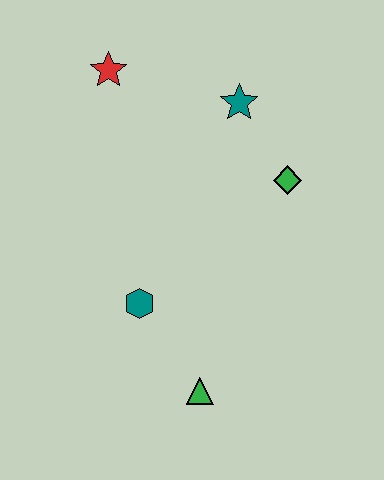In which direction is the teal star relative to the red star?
The teal star is to the right of the red star.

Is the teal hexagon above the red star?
No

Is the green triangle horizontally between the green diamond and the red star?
Yes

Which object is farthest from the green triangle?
The red star is farthest from the green triangle.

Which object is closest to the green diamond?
The teal star is closest to the green diamond.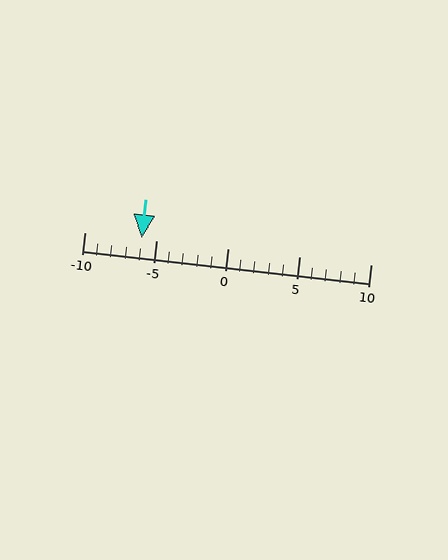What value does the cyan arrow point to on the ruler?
The cyan arrow points to approximately -6.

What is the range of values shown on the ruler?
The ruler shows values from -10 to 10.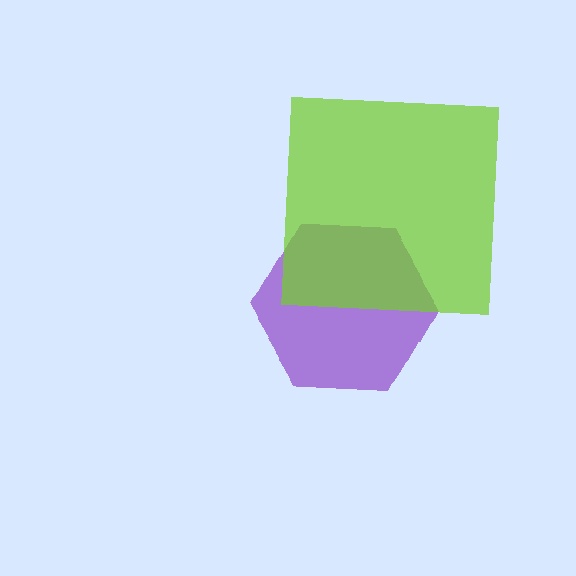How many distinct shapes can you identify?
There are 2 distinct shapes: a purple hexagon, a lime square.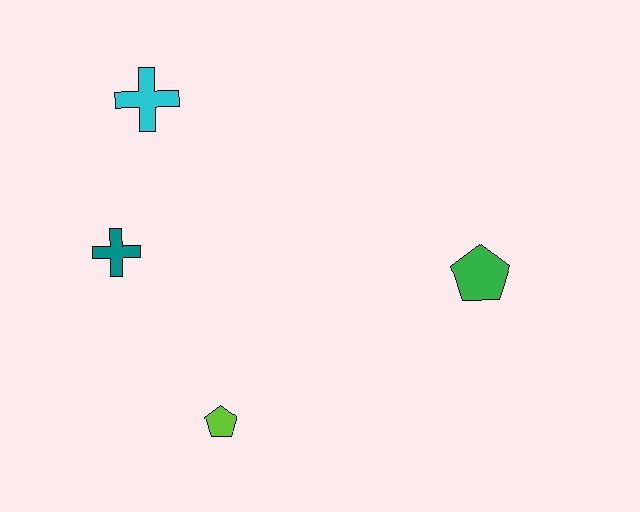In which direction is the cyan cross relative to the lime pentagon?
The cyan cross is above the lime pentagon.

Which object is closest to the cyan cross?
The teal cross is closest to the cyan cross.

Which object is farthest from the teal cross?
The green pentagon is farthest from the teal cross.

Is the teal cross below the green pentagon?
No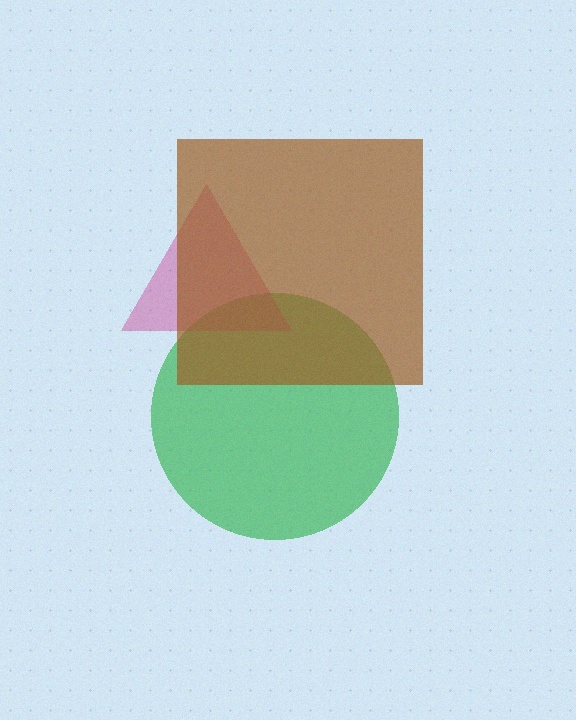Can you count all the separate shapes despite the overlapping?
Yes, there are 3 separate shapes.